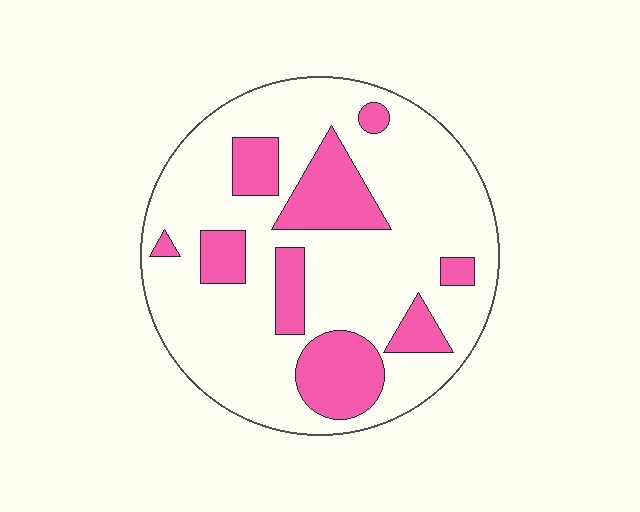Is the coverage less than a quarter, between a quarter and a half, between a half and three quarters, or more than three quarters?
Less than a quarter.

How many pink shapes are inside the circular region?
9.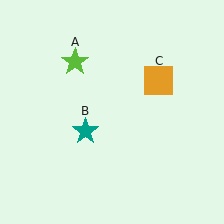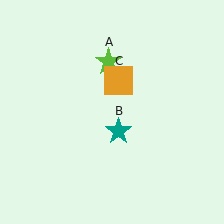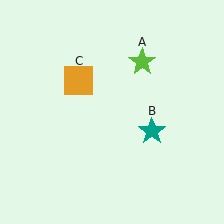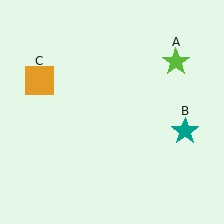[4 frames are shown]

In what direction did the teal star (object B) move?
The teal star (object B) moved right.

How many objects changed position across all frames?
3 objects changed position: lime star (object A), teal star (object B), orange square (object C).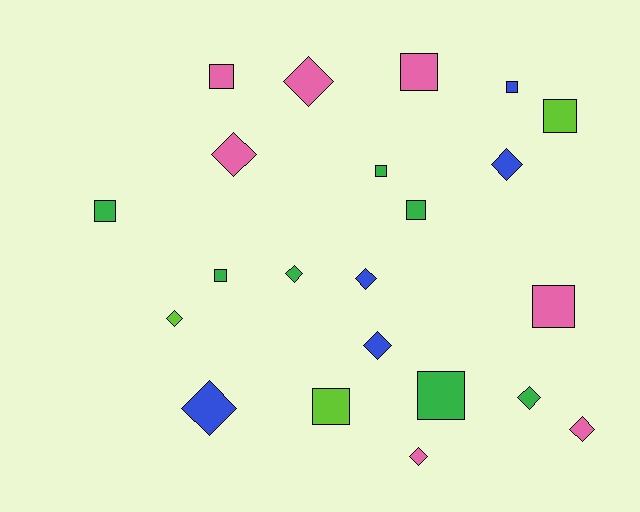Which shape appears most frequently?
Diamond, with 11 objects.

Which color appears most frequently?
Pink, with 7 objects.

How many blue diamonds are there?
There are 4 blue diamonds.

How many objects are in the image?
There are 22 objects.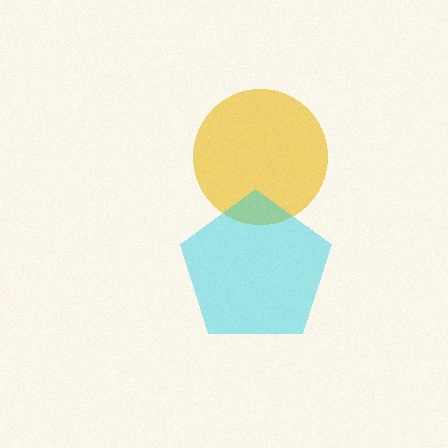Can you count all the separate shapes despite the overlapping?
Yes, there are 2 separate shapes.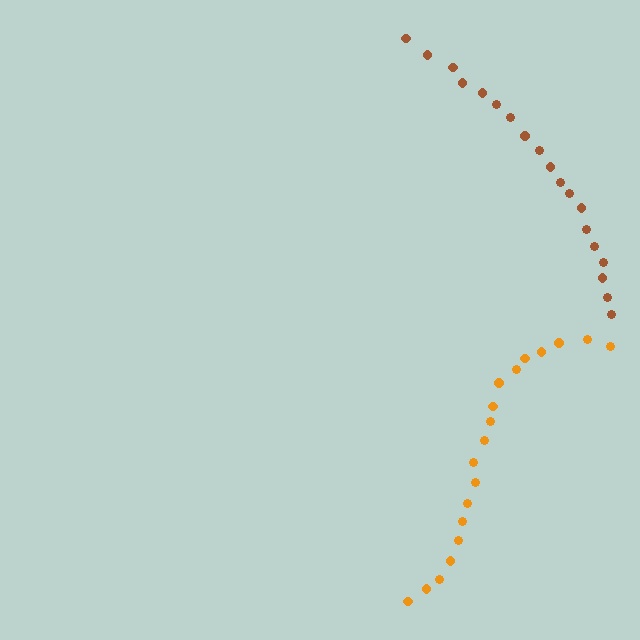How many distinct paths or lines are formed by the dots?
There are 2 distinct paths.